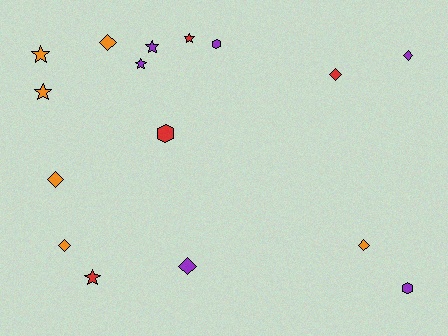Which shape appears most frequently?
Diamond, with 7 objects.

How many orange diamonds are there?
There are 4 orange diamonds.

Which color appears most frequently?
Orange, with 6 objects.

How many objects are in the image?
There are 16 objects.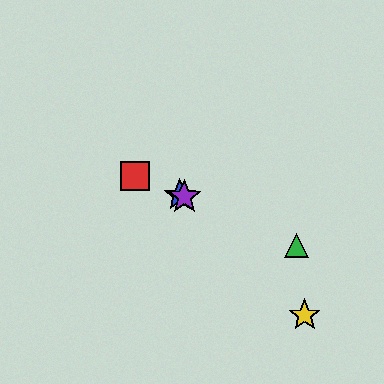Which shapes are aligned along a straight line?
The red square, the blue star, the green triangle, the purple star are aligned along a straight line.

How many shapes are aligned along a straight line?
4 shapes (the red square, the blue star, the green triangle, the purple star) are aligned along a straight line.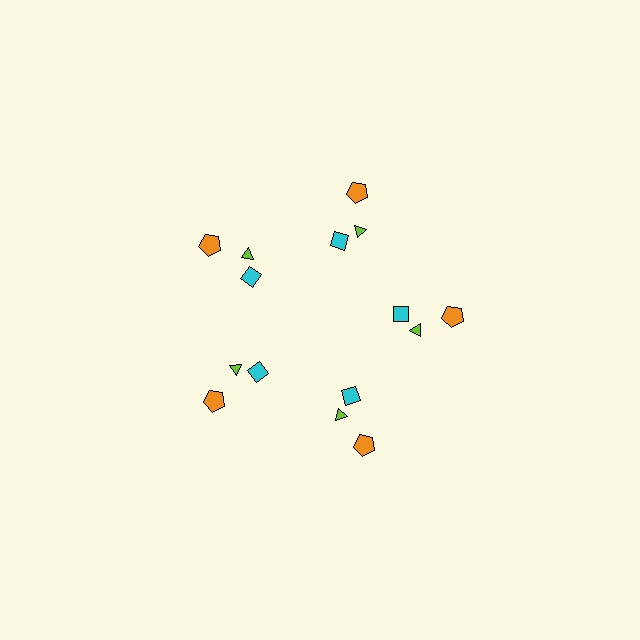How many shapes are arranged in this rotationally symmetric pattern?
There are 15 shapes, arranged in 5 groups of 3.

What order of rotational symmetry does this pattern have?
This pattern has 5-fold rotational symmetry.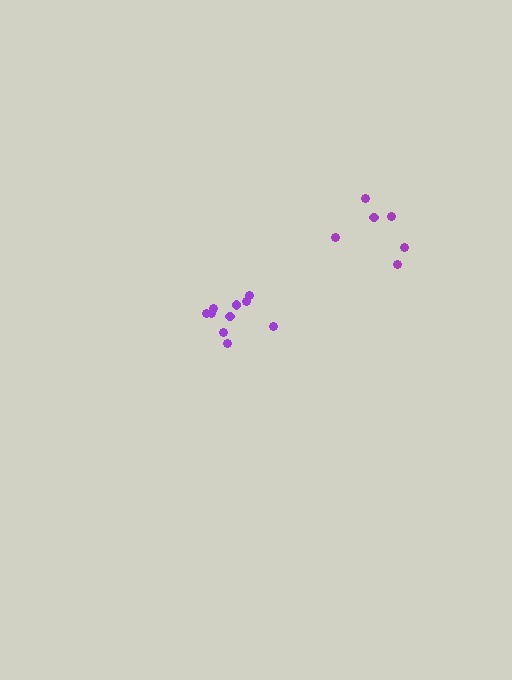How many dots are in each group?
Group 1: 10 dots, Group 2: 6 dots (16 total).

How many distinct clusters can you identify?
There are 2 distinct clusters.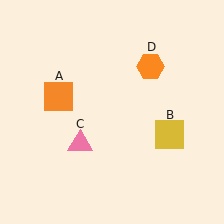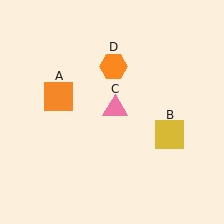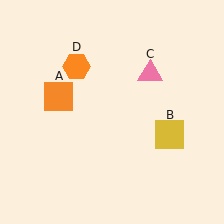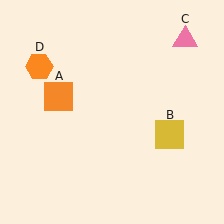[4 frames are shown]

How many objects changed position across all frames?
2 objects changed position: pink triangle (object C), orange hexagon (object D).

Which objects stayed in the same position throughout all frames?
Orange square (object A) and yellow square (object B) remained stationary.